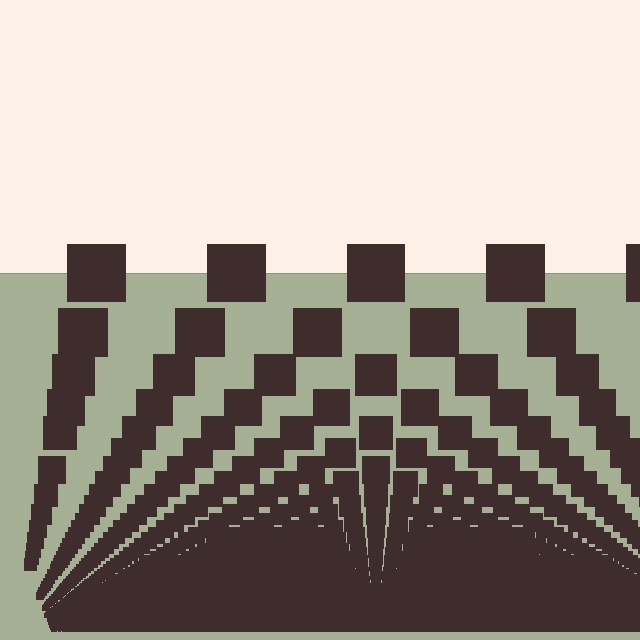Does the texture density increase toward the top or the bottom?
Density increases toward the bottom.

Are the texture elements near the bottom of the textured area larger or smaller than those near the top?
Smaller. The gradient is inverted — elements near the bottom are smaller and denser.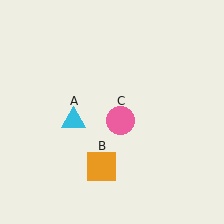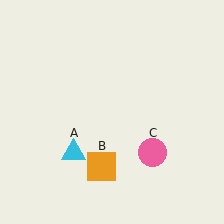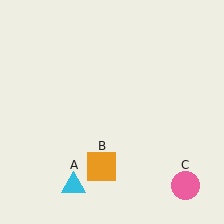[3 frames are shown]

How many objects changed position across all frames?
2 objects changed position: cyan triangle (object A), pink circle (object C).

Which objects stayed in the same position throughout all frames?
Orange square (object B) remained stationary.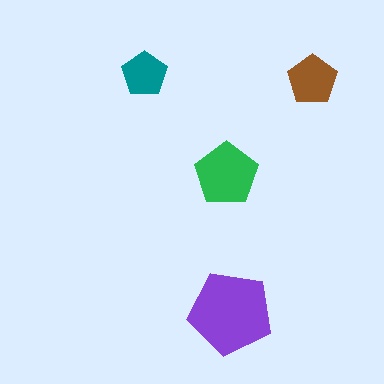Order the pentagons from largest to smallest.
the purple one, the green one, the brown one, the teal one.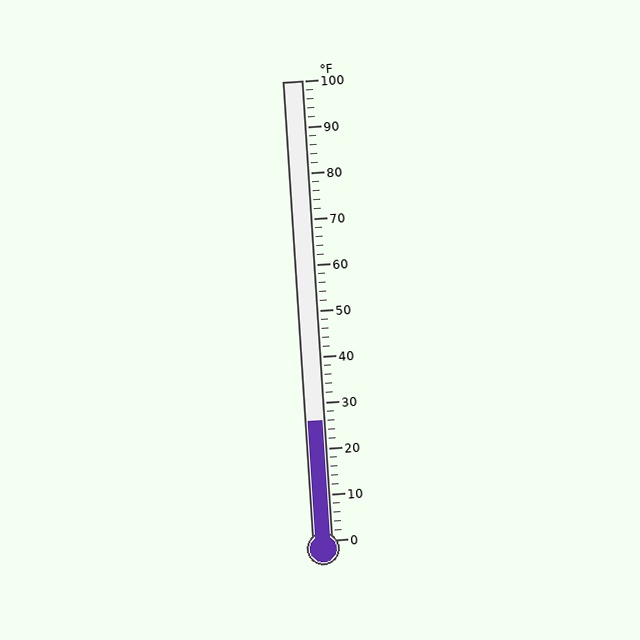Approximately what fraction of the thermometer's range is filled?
The thermometer is filled to approximately 25% of its range.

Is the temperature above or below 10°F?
The temperature is above 10°F.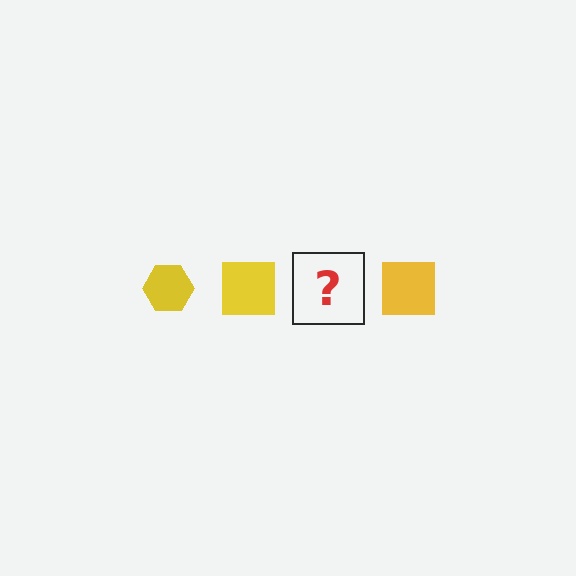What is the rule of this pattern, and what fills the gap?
The rule is that the pattern cycles through hexagon, square shapes in yellow. The gap should be filled with a yellow hexagon.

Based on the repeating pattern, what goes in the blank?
The blank should be a yellow hexagon.